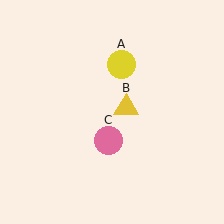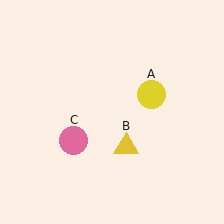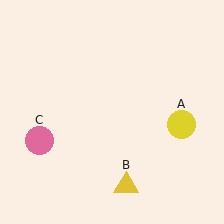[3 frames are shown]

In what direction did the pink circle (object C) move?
The pink circle (object C) moved left.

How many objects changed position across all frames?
3 objects changed position: yellow circle (object A), yellow triangle (object B), pink circle (object C).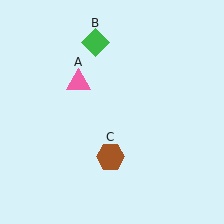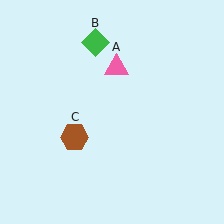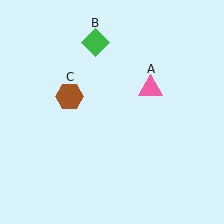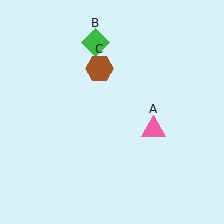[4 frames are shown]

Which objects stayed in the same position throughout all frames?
Green diamond (object B) remained stationary.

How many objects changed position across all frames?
2 objects changed position: pink triangle (object A), brown hexagon (object C).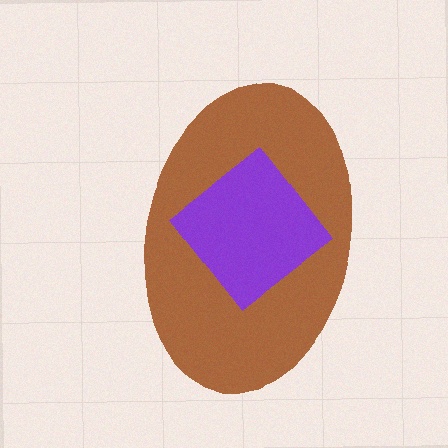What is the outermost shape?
The brown ellipse.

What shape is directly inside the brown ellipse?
The purple diamond.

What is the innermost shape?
The purple diamond.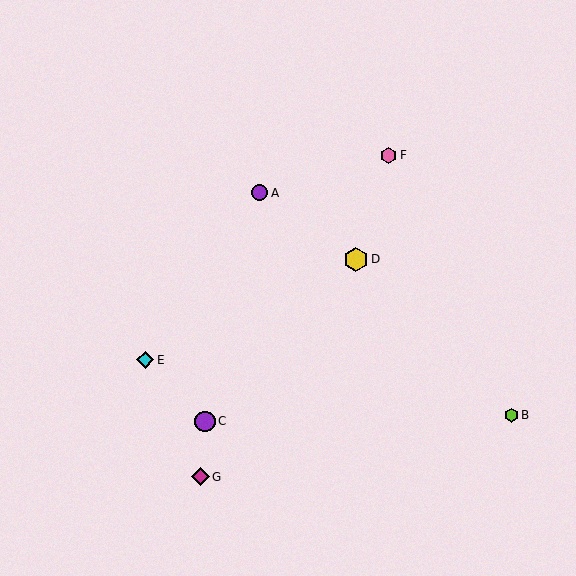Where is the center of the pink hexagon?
The center of the pink hexagon is at (389, 155).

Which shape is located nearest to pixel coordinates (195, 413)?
The purple circle (labeled C) at (205, 421) is nearest to that location.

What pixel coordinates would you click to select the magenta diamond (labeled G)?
Click at (200, 477) to select the magenta diamond G.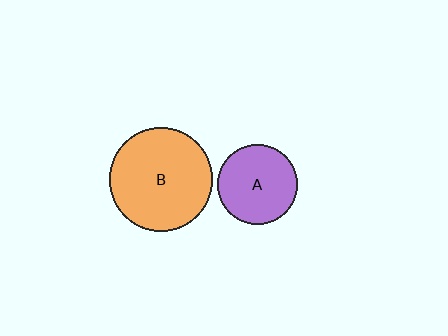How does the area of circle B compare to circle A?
Approximately 1.7 times.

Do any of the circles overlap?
No, none of the circles overlap.